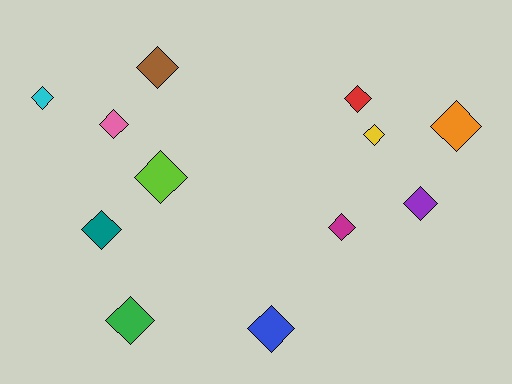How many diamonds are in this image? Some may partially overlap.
There are 12 diamonds.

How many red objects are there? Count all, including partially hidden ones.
There is 1 red object.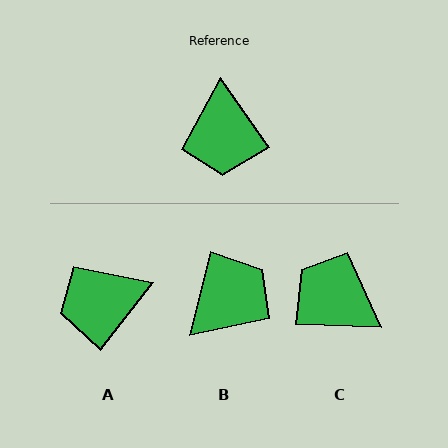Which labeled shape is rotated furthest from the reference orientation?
B, about 130 degrees away.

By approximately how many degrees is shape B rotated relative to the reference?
Approximately 130 degrees counter-clockwise.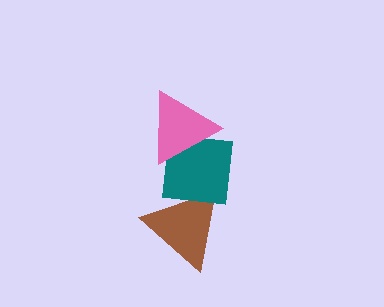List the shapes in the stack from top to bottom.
From top to bottom: the pink triangle, the teal square, the brown triangle.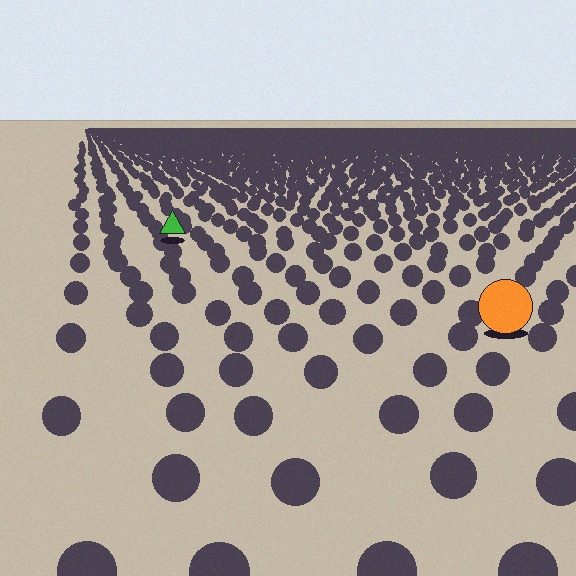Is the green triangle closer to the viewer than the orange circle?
No. The orange circle is closer — you can tell from the texture gradient: the ground texture is coarser near it.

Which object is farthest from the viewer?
The green triangle is farthest from the viewer. It appears smaller and the ground texture around it is denser.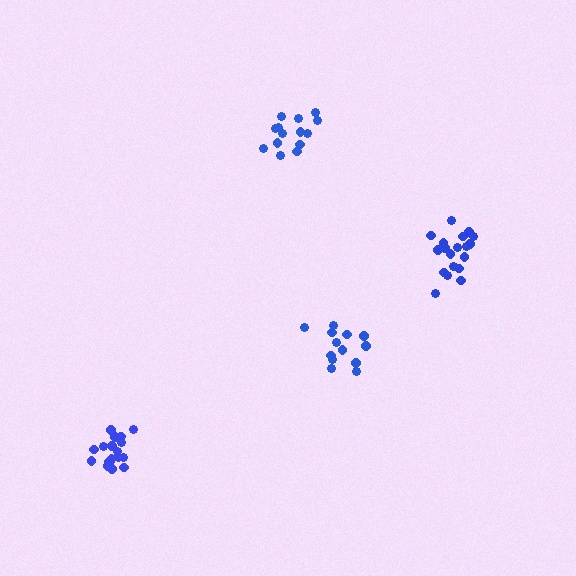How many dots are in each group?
Group 1: 14 dots, Group 2: 19 dots, Group 3: 13 dots, Group 4: 18 dots (64 total).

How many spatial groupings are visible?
There are 4 spatial groupings.